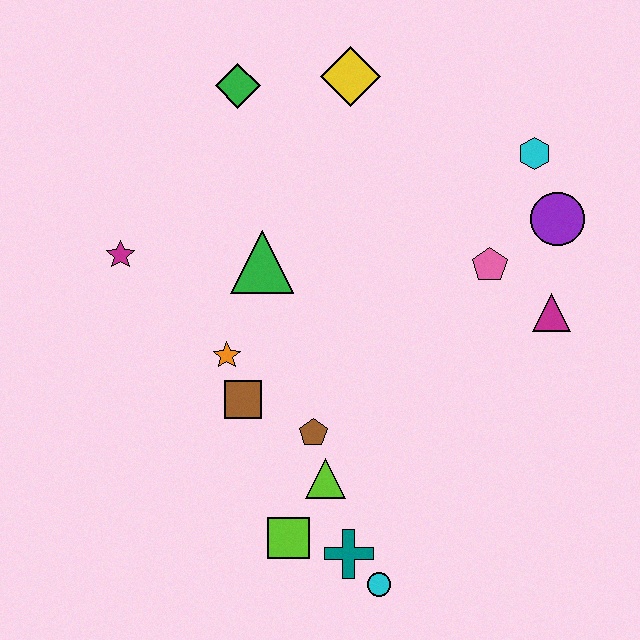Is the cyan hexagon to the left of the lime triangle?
No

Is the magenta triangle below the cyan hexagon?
Yes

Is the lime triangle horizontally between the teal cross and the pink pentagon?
No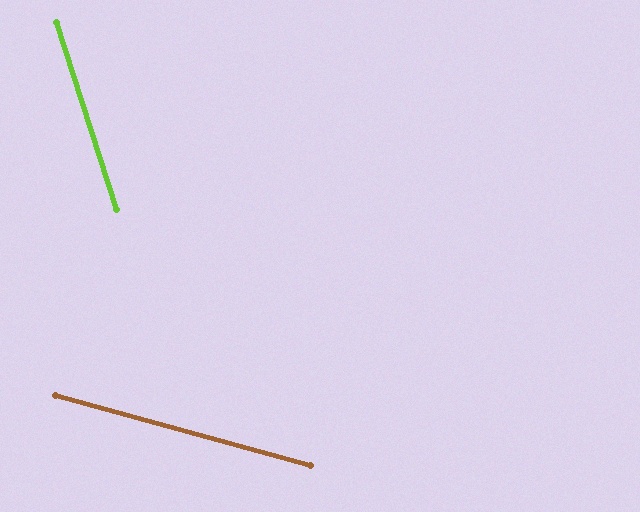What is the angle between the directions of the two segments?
Approximately 57 degrees.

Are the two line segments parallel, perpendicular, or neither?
Neither parallel nor perpendicular — they differ by about 57°.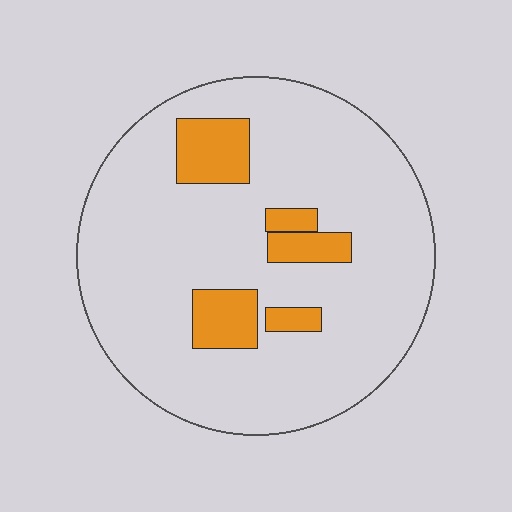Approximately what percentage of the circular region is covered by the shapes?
Approximately 15%.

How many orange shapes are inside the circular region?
5.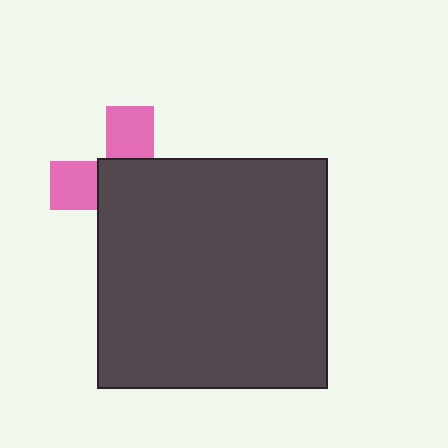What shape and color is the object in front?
The object in front is a dark gray square.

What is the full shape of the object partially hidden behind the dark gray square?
The partially hidden object is a pink cross.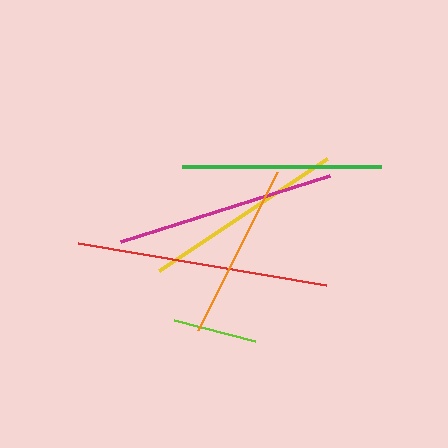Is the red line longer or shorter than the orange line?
The red line is longer than the orange line.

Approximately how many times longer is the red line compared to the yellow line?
The red line is approximately 1.2 times the length of the yellow line.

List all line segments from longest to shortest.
From longest to shortest: red, magenta, yellow, green, orange, lime.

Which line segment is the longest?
The red line is the longest at approximately 251 pixels.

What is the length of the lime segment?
The lime segment is approximately 83 pixels long.